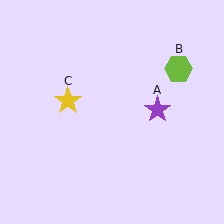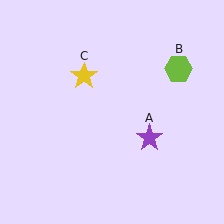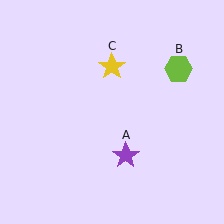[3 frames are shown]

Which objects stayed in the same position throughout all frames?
Lime hexagon (object B) remained stationary.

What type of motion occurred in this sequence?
The purple star (object A), yellow star (object C) rotated clockwise around the center of the scene.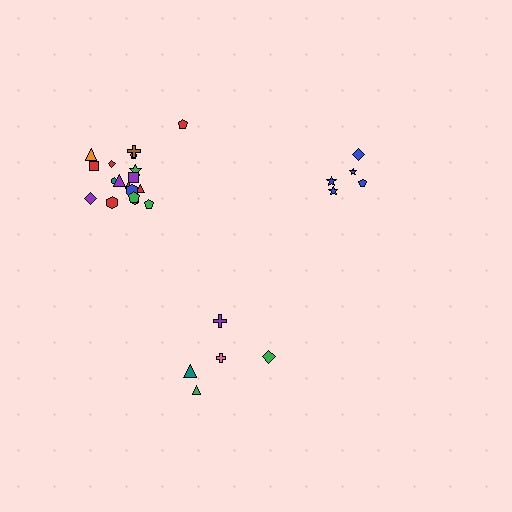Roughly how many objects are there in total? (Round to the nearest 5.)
Roughly 30 objects in total.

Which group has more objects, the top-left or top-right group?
The top-left group.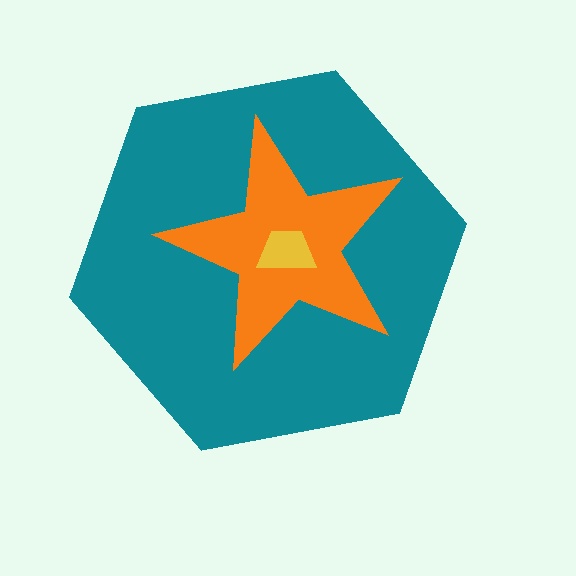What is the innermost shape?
The yellow trapezoid.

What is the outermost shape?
The teal hexagon.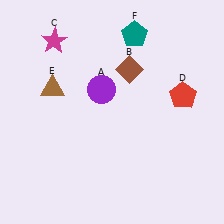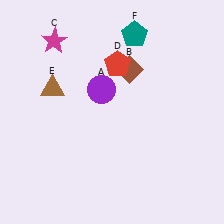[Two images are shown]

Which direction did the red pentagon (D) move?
The red pentagon (D) moved left.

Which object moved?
The red pentagon (D) moved left.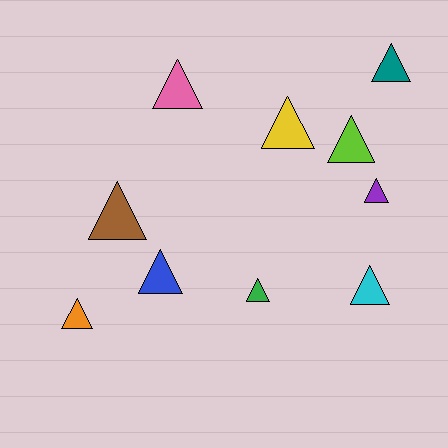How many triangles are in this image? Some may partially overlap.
There are 10 triangles.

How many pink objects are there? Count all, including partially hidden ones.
There is 1 pink object.